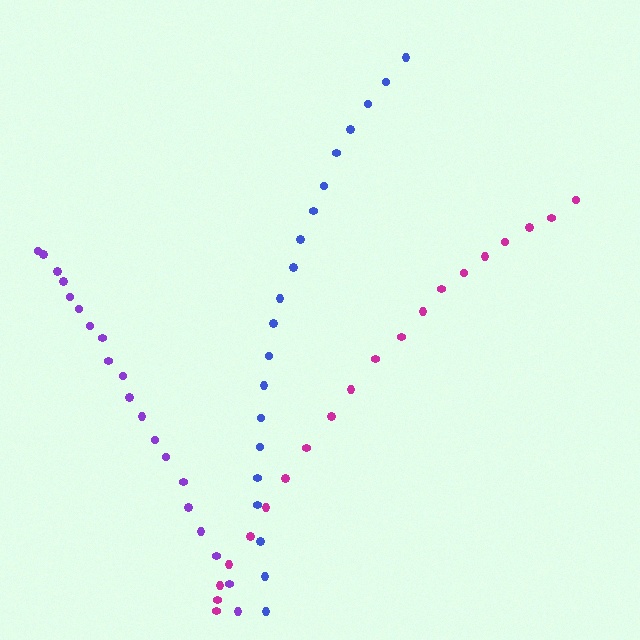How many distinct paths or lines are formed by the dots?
There are 3 distinct paths.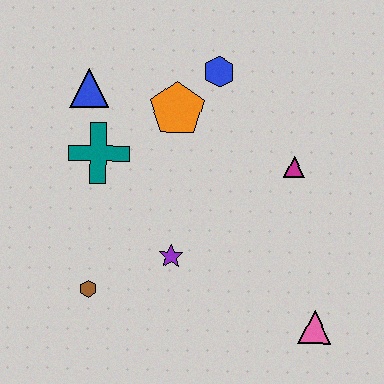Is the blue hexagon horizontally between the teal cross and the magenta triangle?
Yes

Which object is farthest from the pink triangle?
The blue triangle is farthest from the pink triangle.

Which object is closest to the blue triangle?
The teal cross is closest to the blue triangle.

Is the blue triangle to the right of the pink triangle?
No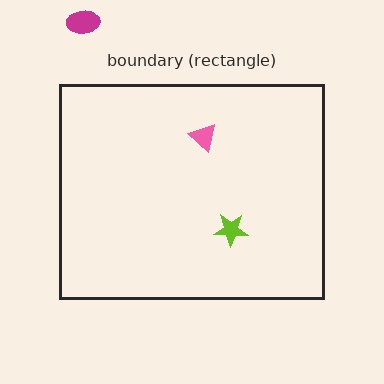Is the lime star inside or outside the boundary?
Inside.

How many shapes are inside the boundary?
2 inside, 1 outside.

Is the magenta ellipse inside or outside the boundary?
Outside.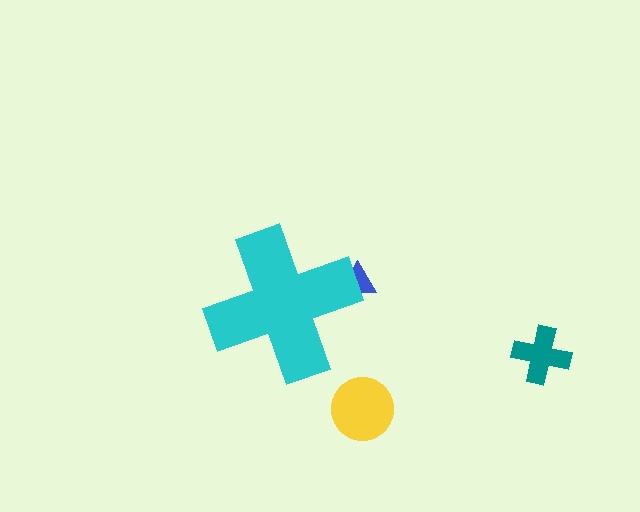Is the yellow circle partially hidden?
No, the yellow circle is fully visible.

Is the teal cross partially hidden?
No, the teal cross is fully visible.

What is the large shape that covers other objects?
A cyan cross.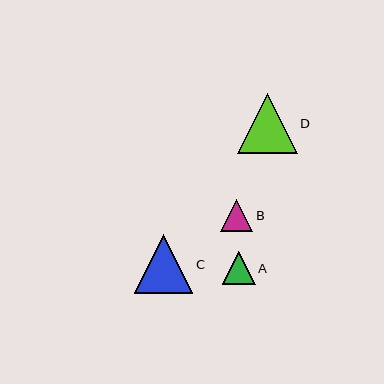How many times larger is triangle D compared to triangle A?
Triangle D is approximately 1.8 times the size of triangle A.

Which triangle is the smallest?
Triangle B is the smallest with a size of approximately 32 pixels.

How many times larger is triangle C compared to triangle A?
Triangle C is approximately 1.8 times the size of triangle A.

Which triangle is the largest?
Triangle D is the largest with a size of approximately 59 pixels.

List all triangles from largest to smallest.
From largest to smallest: D, C, A, B.